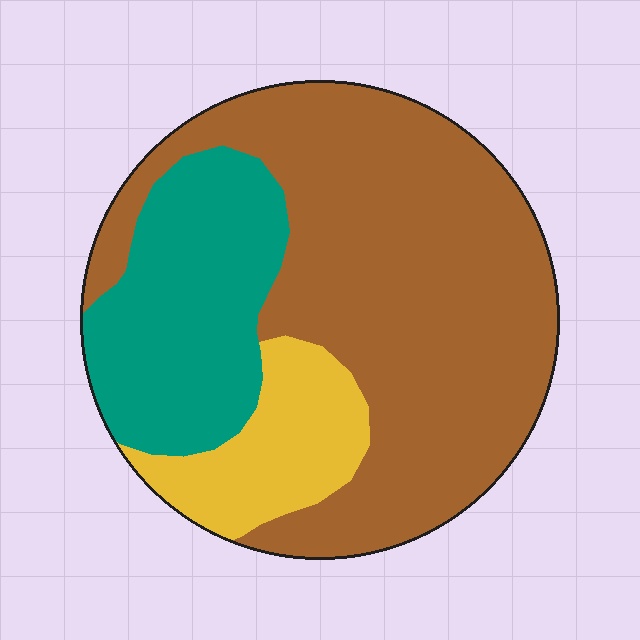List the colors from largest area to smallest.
From largest to smallest: brown, teal, yellow.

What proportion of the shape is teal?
Teal takes up between a quarter and a half of the shape.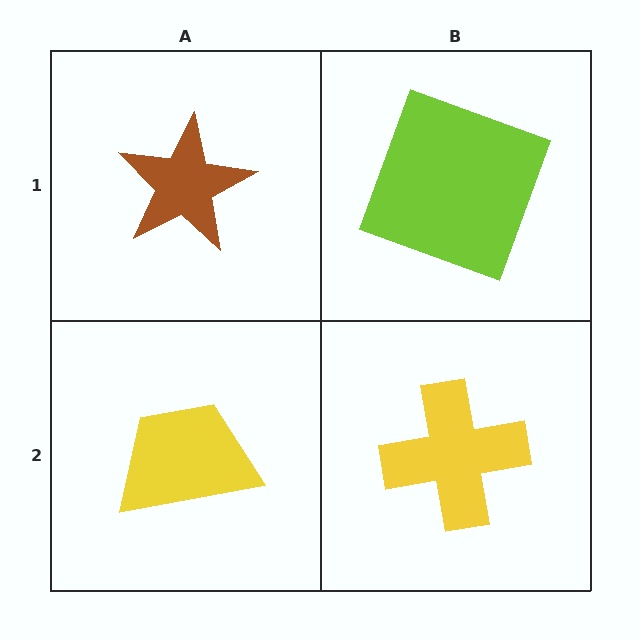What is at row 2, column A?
A yellow trapezoid.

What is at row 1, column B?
A lime square.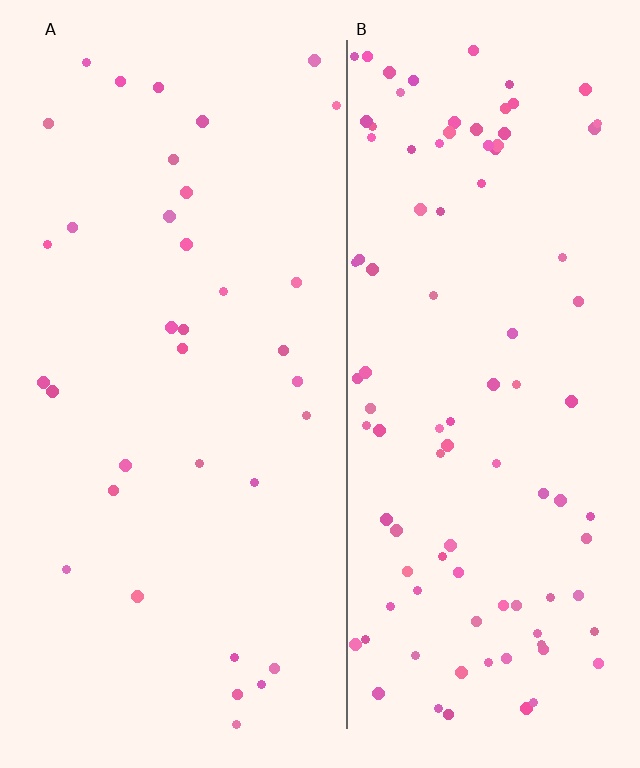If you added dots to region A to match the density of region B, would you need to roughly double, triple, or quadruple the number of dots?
Approximately triple.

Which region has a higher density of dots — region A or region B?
B (the right).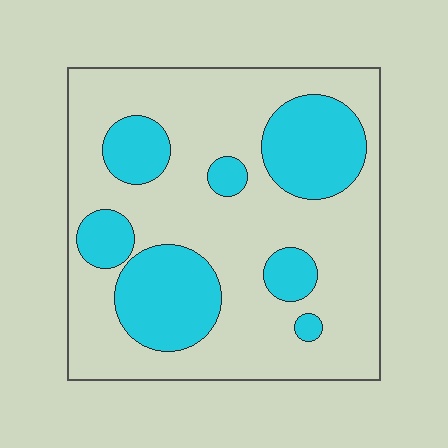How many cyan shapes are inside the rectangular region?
7.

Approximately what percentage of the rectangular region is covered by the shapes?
Approximately 30%.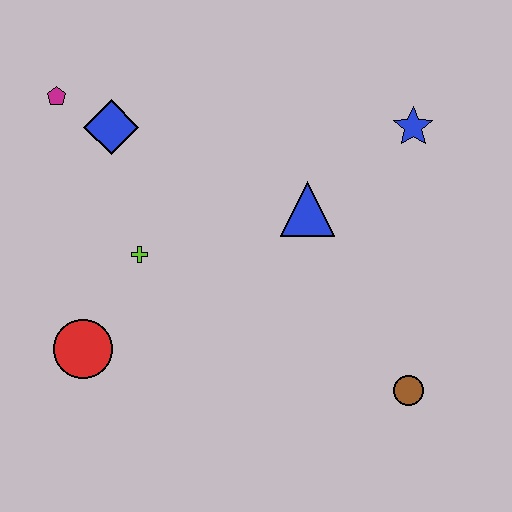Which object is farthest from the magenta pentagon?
The brown circle is farthest from the magenta pentagon.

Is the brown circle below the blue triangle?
Yes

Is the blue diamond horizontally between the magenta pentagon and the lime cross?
Yes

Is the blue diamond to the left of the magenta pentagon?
No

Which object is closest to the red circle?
The lime cross is closest to the red circle.